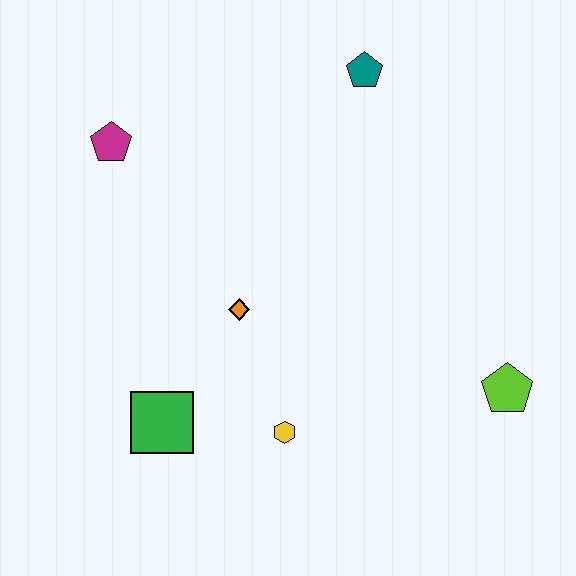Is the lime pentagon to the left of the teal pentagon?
No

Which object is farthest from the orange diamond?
The lime pentagon is farthest from the orange diamond.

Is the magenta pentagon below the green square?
No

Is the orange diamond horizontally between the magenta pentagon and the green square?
No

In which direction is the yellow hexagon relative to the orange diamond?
The yellow hexagon is below the orange diamond.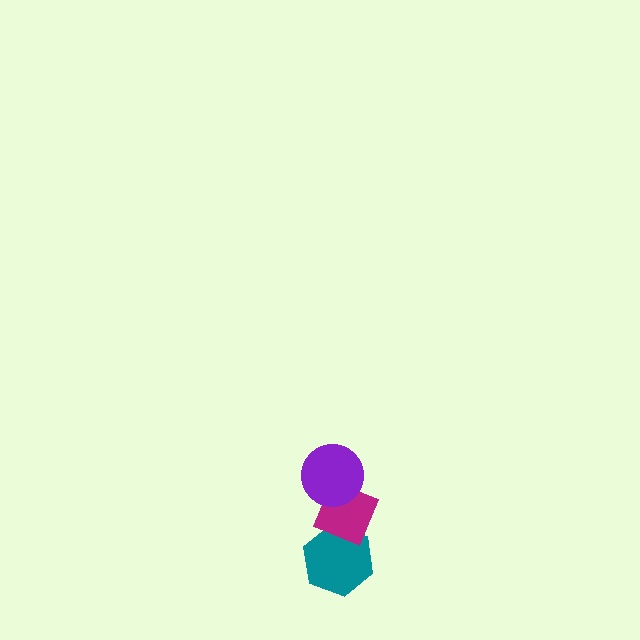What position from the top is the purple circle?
The purple circle is 1st from the top.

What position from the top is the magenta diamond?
The magenta diamond is 2nd from the top.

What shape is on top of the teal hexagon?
The magenta diamond is on top of the teal hexagon.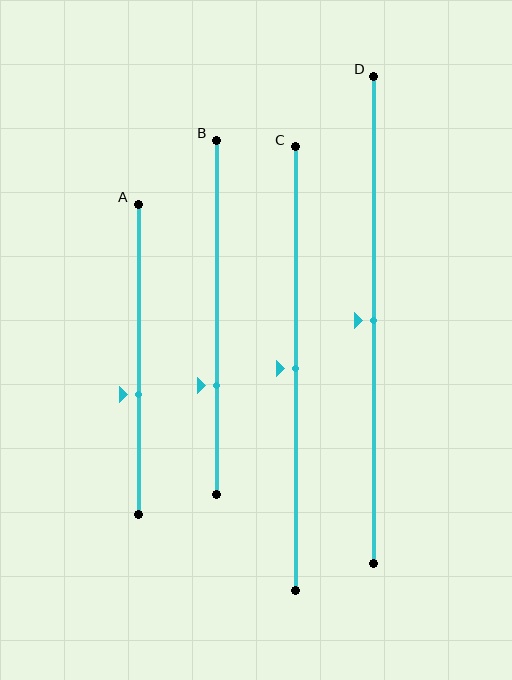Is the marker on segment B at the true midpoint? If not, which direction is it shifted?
No, the marker on segment B is shifted downward by about 19% of the segment length.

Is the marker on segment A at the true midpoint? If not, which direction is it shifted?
No, the marker on segment A is shifted downward by about 11% of the segment length.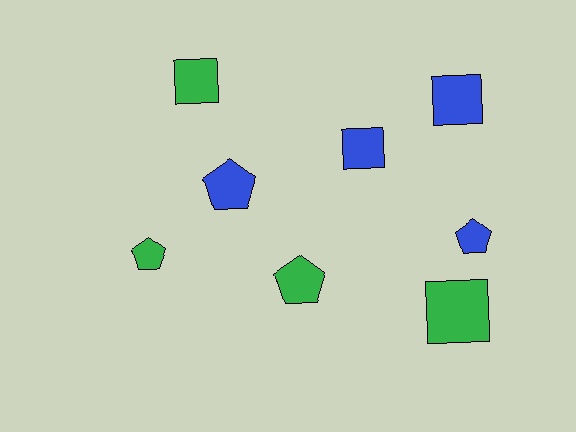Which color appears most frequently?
Green, with 4 objects.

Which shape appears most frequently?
Pentagon, with 4 objects.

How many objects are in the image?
There are 8 objects.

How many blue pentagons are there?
There are 2 blue pentagons.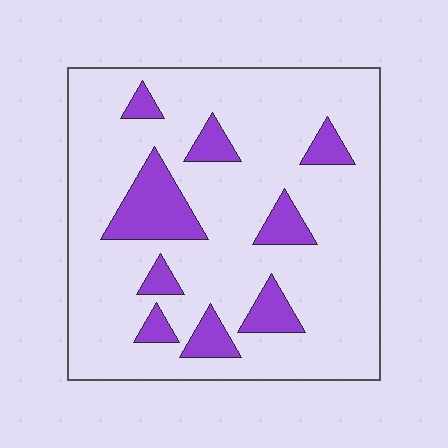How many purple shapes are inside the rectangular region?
9.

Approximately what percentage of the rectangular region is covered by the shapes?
Approximately 15%.